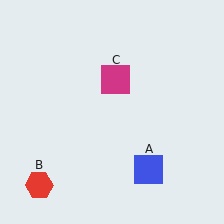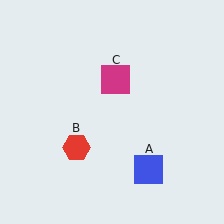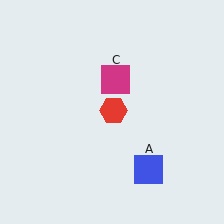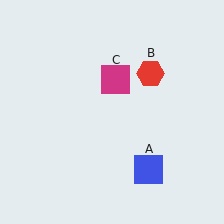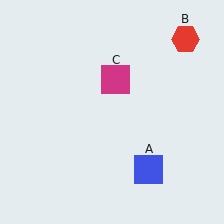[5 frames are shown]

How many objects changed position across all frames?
1 object changed position: red hexagon (object B).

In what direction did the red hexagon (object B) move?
The red hexagon (object B) moved up and to the right.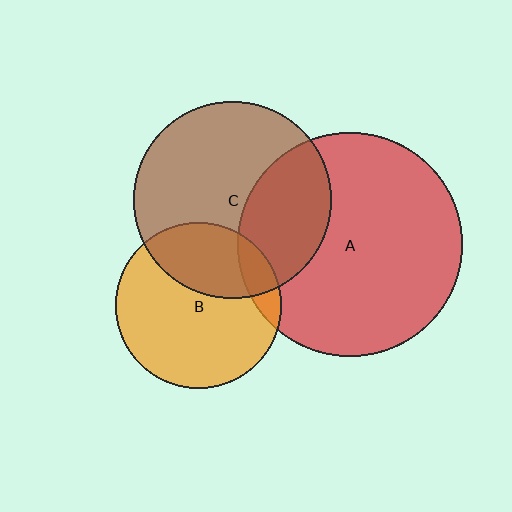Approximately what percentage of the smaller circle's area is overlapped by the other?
Approximately 10%.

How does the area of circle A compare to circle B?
Approximately 1.8 times.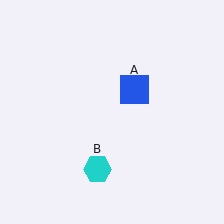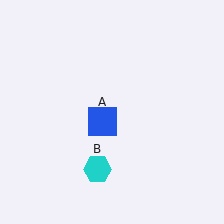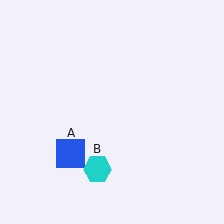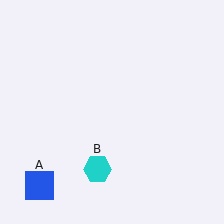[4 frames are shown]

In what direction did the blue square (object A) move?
The blue square (object A) moved down and to the left.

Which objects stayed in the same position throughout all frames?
Cyan hexagon (object B) remained stationary.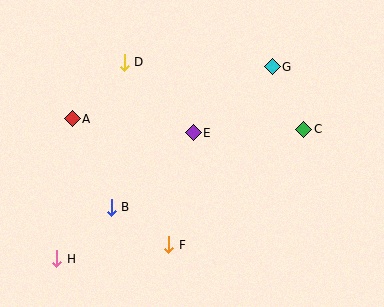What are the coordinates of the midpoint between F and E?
The midpoint between F and E is at (181, 189).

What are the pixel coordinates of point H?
Point H is at (57, 259).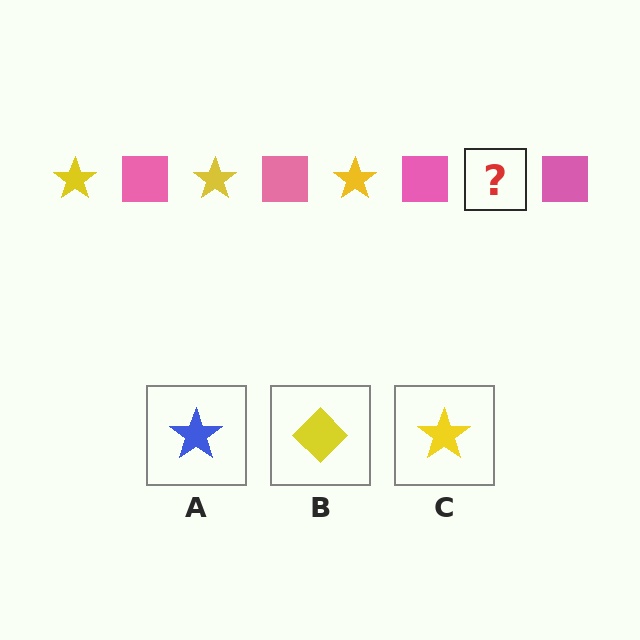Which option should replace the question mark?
Option C.